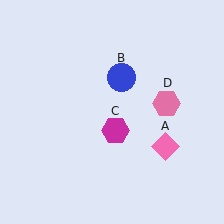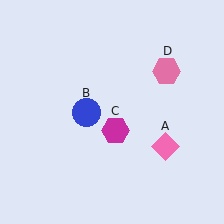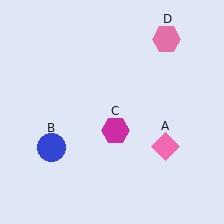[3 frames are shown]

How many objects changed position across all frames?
2 objects changed position: blue circle (object B), pink hexagon (object D).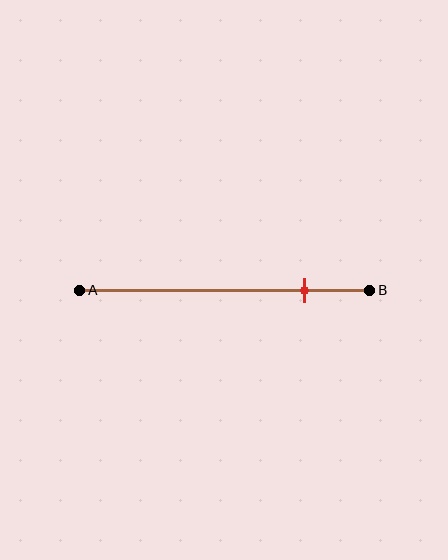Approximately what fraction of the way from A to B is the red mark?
The red mark is approximately 80% of the way from A to B.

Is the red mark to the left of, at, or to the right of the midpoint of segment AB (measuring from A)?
The red mark is to the right of the midpoint of segment AB.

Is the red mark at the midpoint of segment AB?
No, the mark is at about 80% from A, not at the 50% midpoint.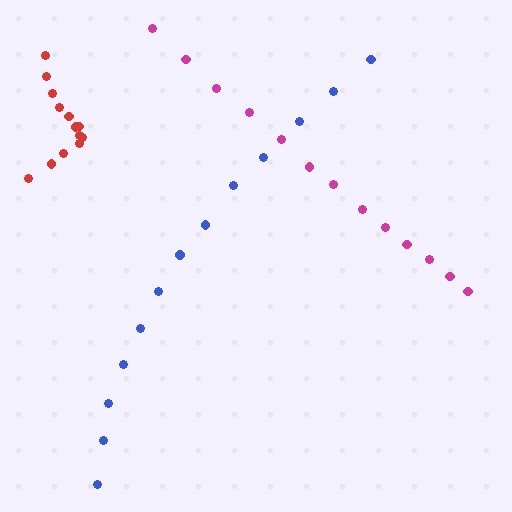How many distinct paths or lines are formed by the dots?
There are 3 distinct paths.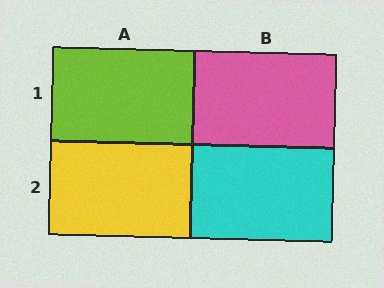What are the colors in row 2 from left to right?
Yellow, cyan.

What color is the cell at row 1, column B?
Pink.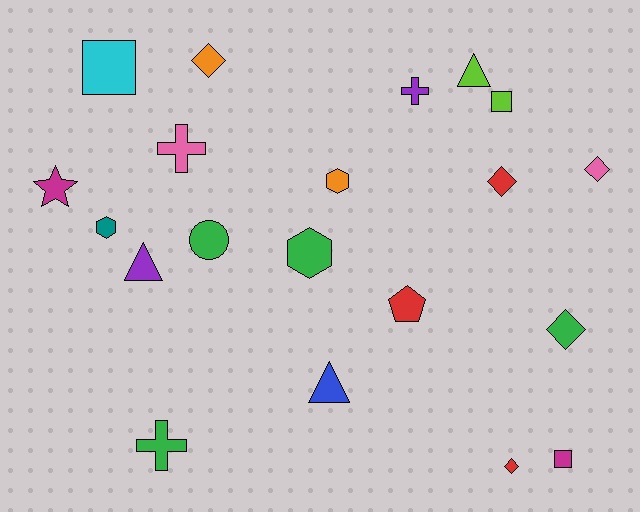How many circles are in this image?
There is 1 circle.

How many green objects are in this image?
There are 4 green objects.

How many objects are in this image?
There are 20 objects.